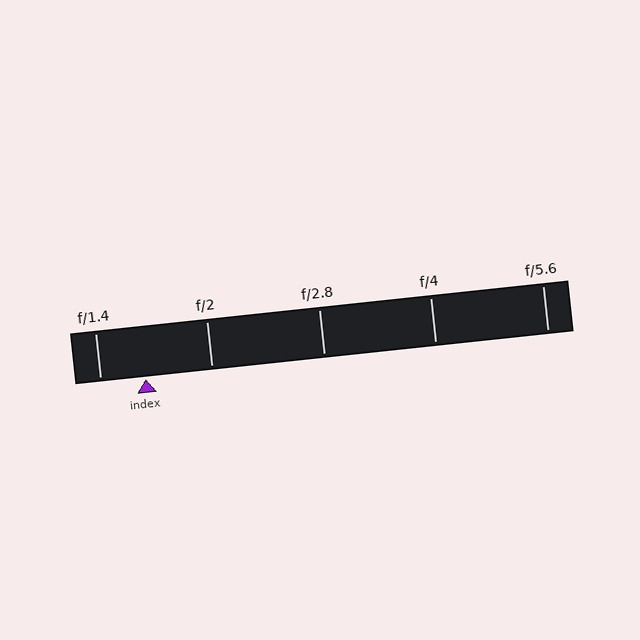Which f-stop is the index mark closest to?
The index mark is closest to f/1.4.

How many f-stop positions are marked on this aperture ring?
There are 5 f-stop positions marked.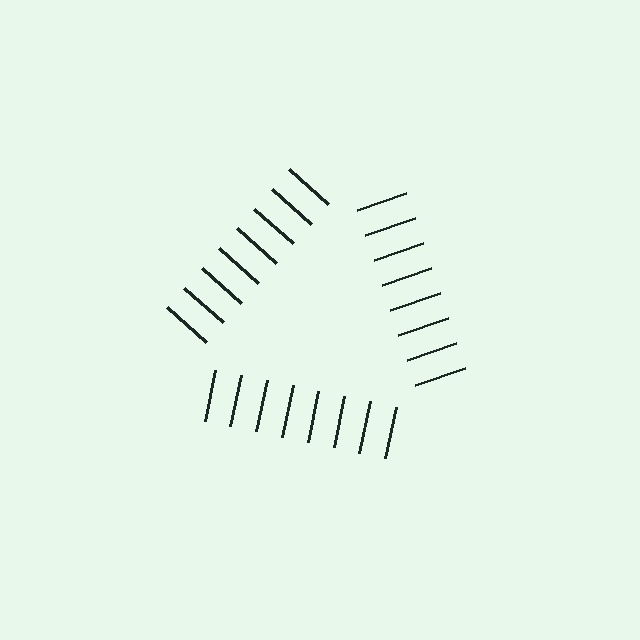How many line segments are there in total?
24 — 8 along each of the 3 edges.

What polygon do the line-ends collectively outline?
An illusory triangle — the line segments terminate on its edges but no continuous stroke is drawn.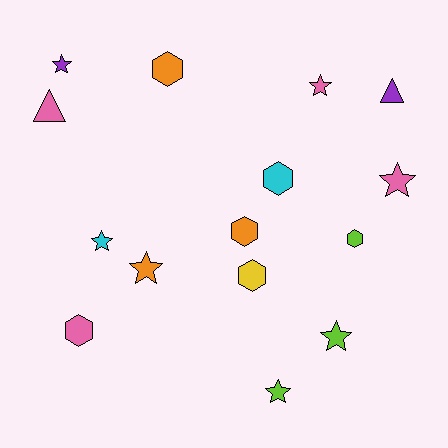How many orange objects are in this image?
There are 3 orange objects.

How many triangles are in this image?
There are 2 triangles.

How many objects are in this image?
There are 15 objects.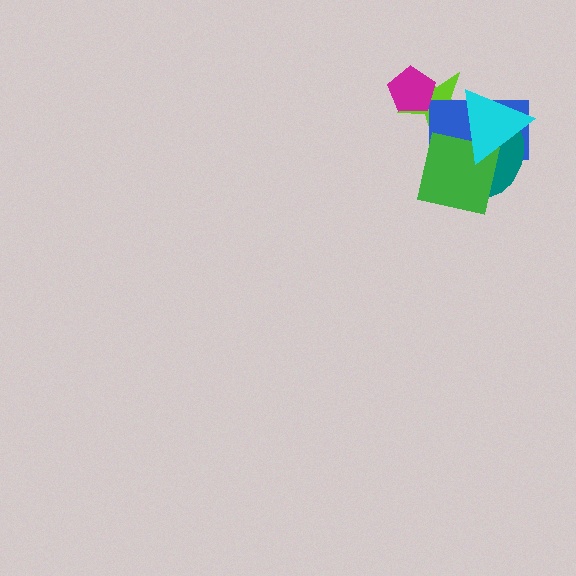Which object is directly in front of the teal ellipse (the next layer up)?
The green square is directly in front of the teal ellipse.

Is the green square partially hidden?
Yes, it is partially covered by another shape.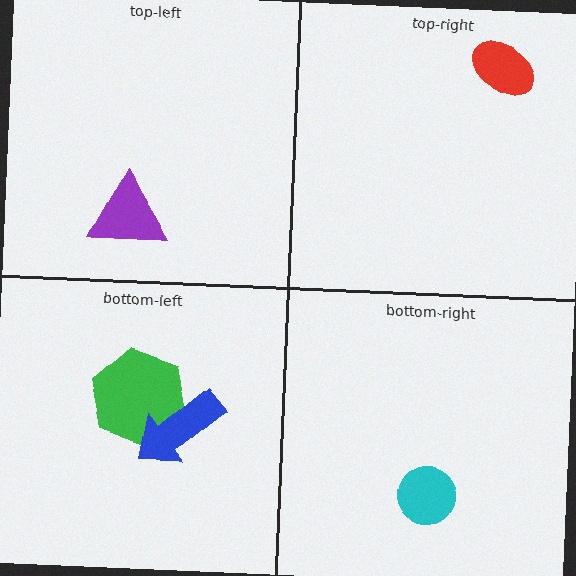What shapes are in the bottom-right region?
The cyan circle.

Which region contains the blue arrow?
The bottom-left region.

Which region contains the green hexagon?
The bottom-left region.